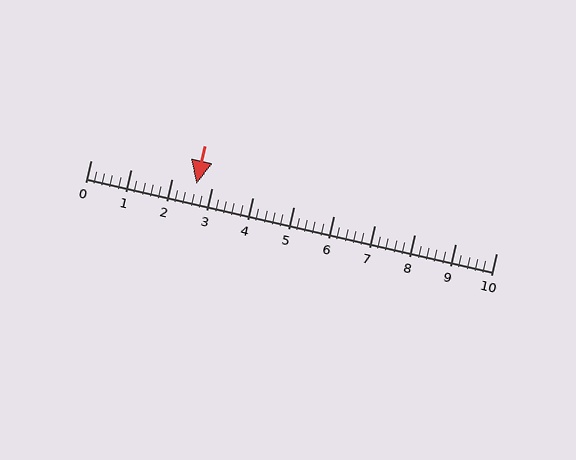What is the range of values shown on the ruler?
The ruler shows values from 0 to 10.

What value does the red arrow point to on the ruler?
The red arrow points to approximately 2.6.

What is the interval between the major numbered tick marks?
The major tick marks are spaced 1 units apart.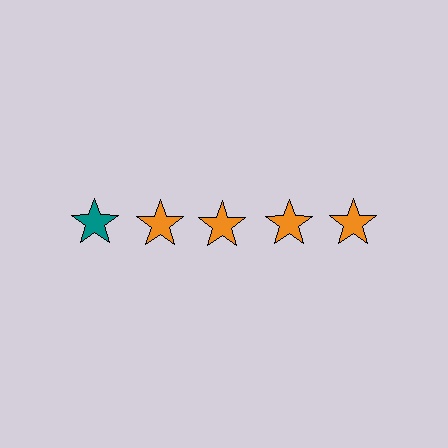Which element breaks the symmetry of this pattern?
The teal star in the top row, leftmost column breaks the symmetry. All other shapes are orange stars.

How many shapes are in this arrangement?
There are 5 shapes arranged in a grid pattern.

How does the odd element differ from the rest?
It has a different color: teal instead of orange.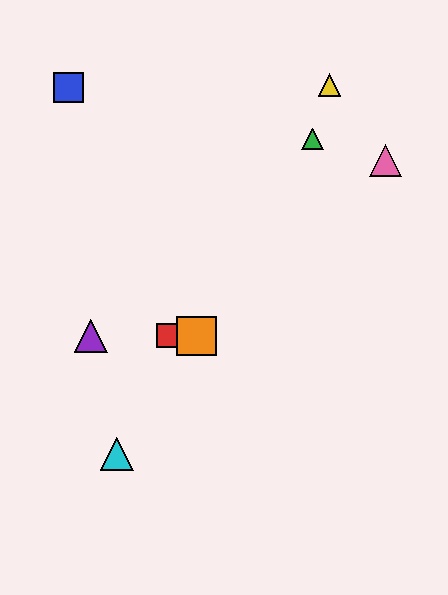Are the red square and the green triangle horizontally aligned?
No, the red square is at y≈336 and the green triangle is at y≈139.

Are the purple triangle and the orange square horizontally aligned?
Yes, both are at y≈336.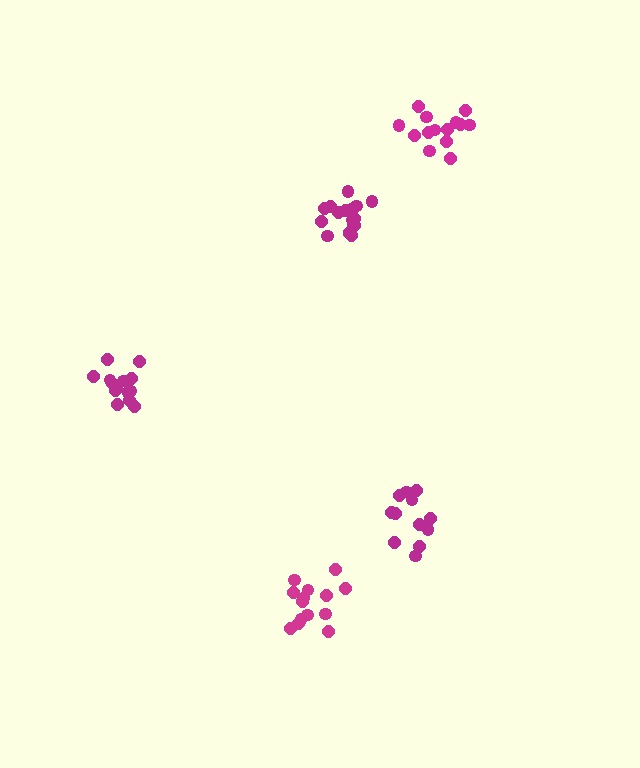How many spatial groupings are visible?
There are 5 spatial groupings.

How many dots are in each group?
Group 1: 17 dots, Group 2: 12 dots, Group 3: 14 dots, Group 4: 14 dots, Group 5: 14 dots (71 total).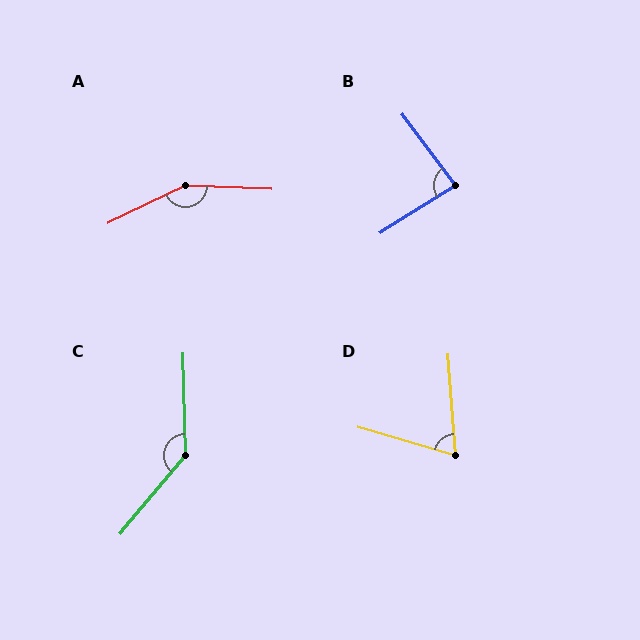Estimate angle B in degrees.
Approximately 85 degrees.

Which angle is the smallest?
D, at approximately 69 degrees.